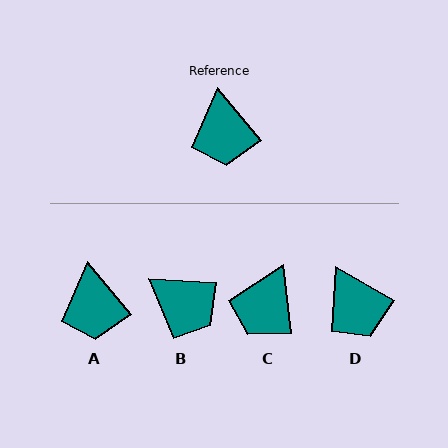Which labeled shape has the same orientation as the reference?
A.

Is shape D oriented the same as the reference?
No, it is off by about 21 degrees.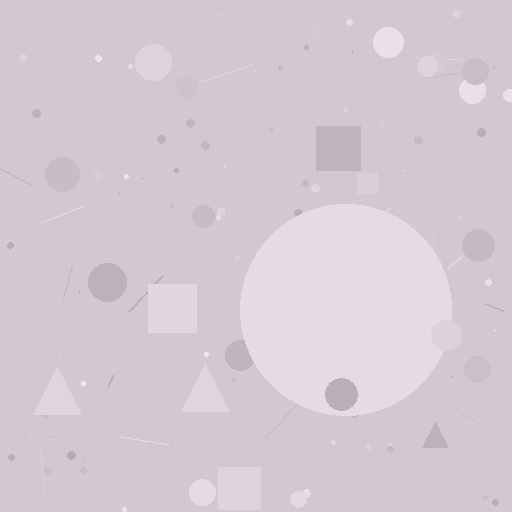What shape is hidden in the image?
A circle is hidden in the image.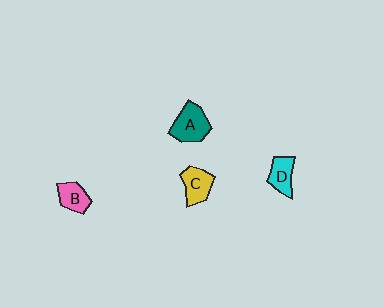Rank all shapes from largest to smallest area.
From largest to smallest: A (teal), C (yellow), D (cyan), B (pink).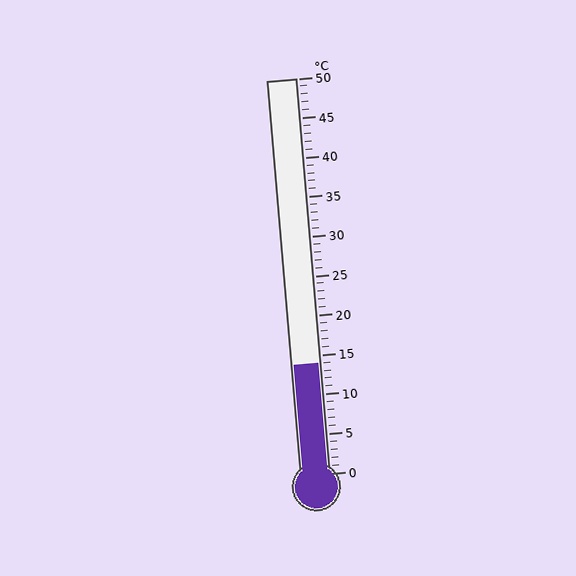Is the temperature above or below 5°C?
The temperature is above 5°C.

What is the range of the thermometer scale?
The thermometer scale ranges from 0°C to 50°C.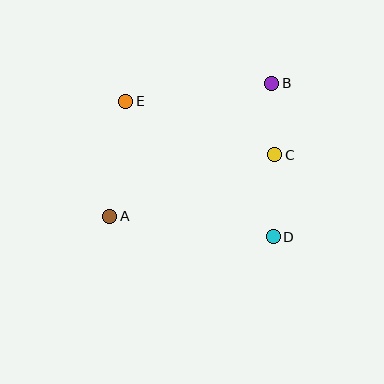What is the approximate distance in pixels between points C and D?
The distance between C and D is approximately 82 pixels.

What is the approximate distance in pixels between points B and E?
The distance between B and E is approximately 147 pixels.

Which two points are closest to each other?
Points B and C are closest to each other.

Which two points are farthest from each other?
Points A and B are farthest from each other.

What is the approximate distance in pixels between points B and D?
The distance between B and D is approximately 154 pixels.